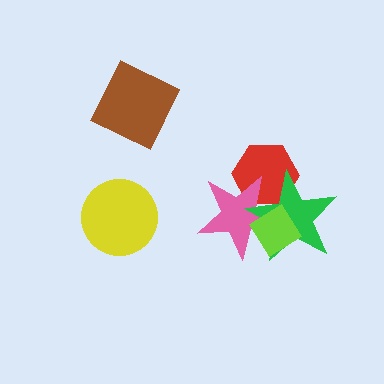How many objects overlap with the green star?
3 objects overlap with the green star.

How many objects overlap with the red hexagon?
2 objects overlap with the red hexagon.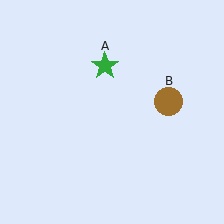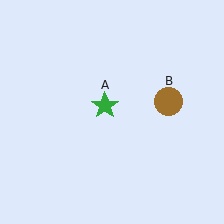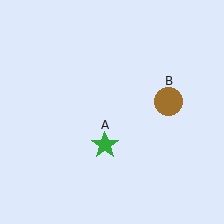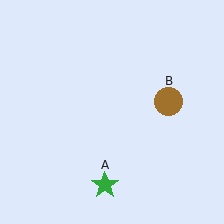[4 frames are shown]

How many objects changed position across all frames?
1 object changed position: green star (object A).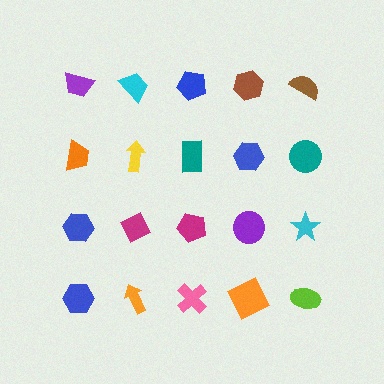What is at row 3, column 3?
A magenta pentagon.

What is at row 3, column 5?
A cyan star.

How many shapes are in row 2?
5 shapes.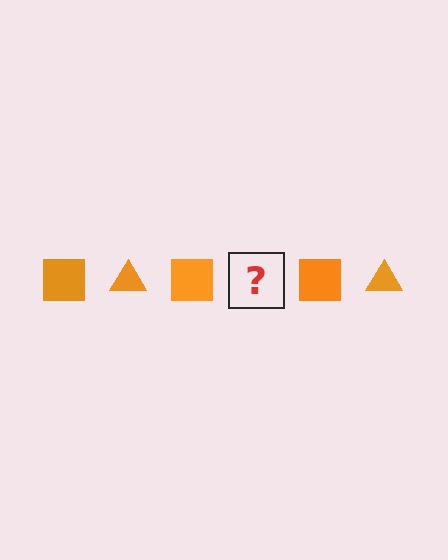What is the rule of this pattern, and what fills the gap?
The rule is that the pattern cycles through square, triangle shapes in orange. The gap should be filled with an orange triangle.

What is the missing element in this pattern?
The missing element is an orange triangle.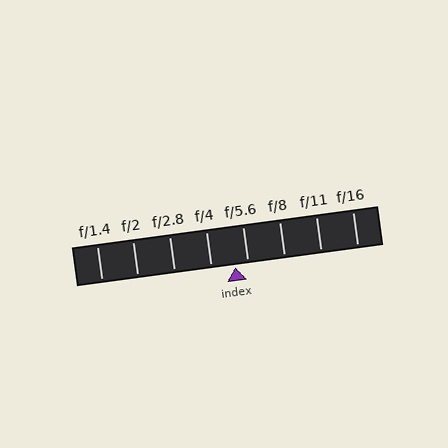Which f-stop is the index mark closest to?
The index mark is closest to f/5.6.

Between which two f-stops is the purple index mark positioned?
The index mark is between f/4 and f/5.6.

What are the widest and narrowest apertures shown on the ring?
The widest aperture shown is f/1.4 and the narrowest is f/16.